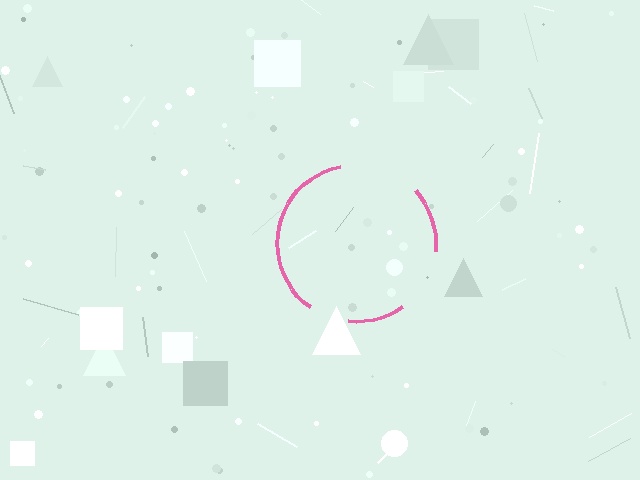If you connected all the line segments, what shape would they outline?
They would outline a circle.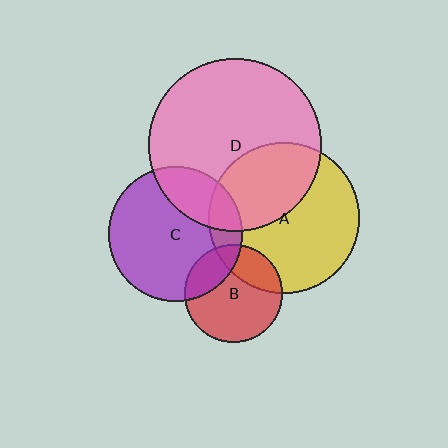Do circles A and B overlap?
Yes.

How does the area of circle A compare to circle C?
Approximately 1.3 times.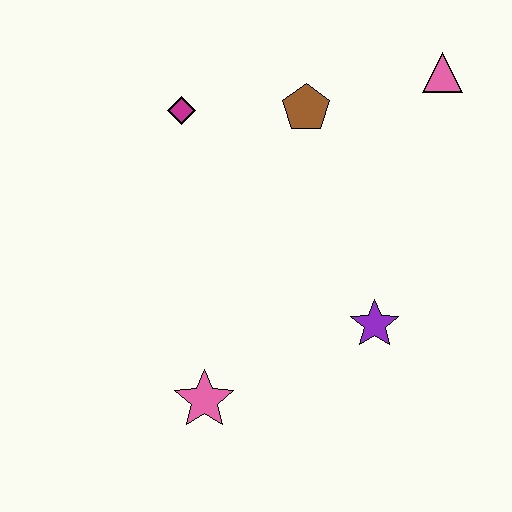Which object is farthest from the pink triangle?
The pink star is farthest from the pink triangle.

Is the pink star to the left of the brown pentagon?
Yes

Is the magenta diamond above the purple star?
Yes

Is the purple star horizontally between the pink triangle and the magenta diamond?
Yes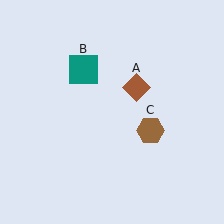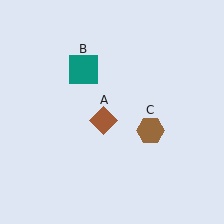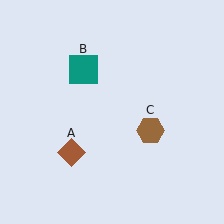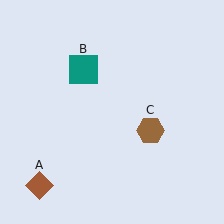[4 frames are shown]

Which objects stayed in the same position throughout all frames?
Teal square (object B) and brown hexagon (object C) remained stationary.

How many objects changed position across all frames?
1 object changed position: brown diamond (object A).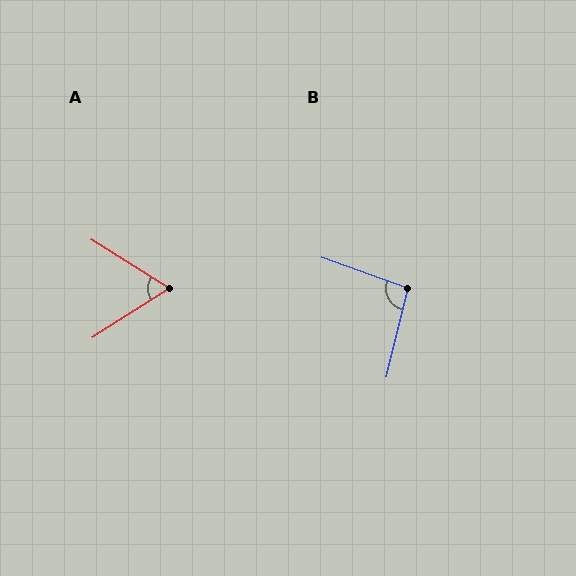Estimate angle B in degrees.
Approximately 96 degrees.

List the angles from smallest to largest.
A (64°), B (96°).